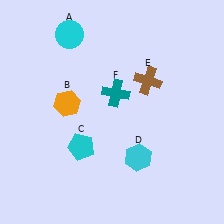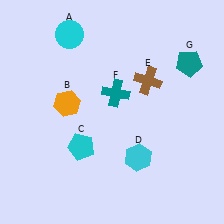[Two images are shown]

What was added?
A teal pentagon (G) was added in Image 2.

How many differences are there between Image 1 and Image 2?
There is 1 difference between the two images.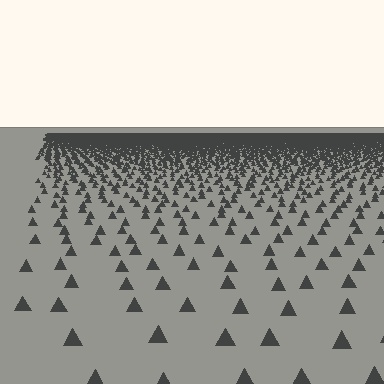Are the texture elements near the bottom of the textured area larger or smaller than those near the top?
Larger. Near the bottom, elements are closer to the viewer and appear at a bigger on-screen size.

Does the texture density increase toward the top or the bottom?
Density increases toward the top.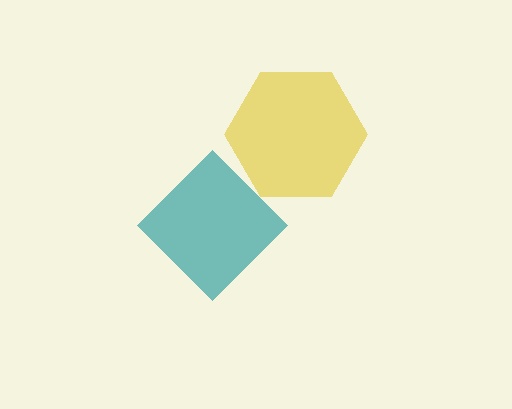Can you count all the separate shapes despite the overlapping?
Yes, there are 2 separate shapes.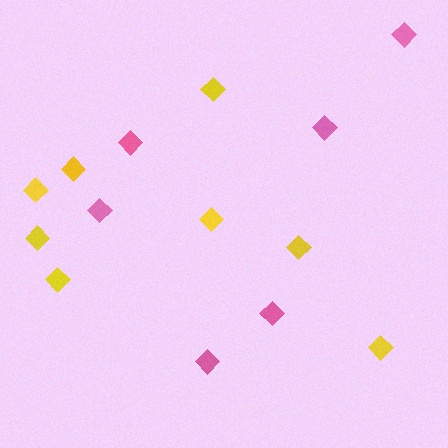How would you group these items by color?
There are 2 groups: one group of yellow diamonds (8) and one group of pink diamonds (6).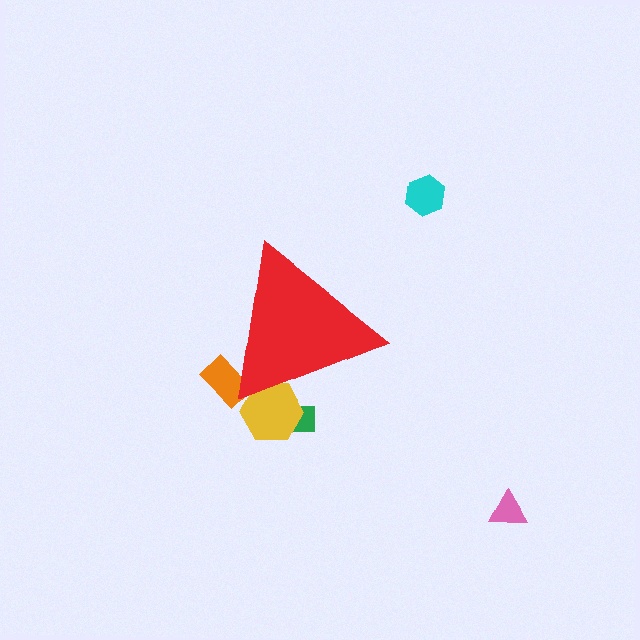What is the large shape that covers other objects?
A red triangle.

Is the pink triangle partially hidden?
No, the pink triangle is fully visible.